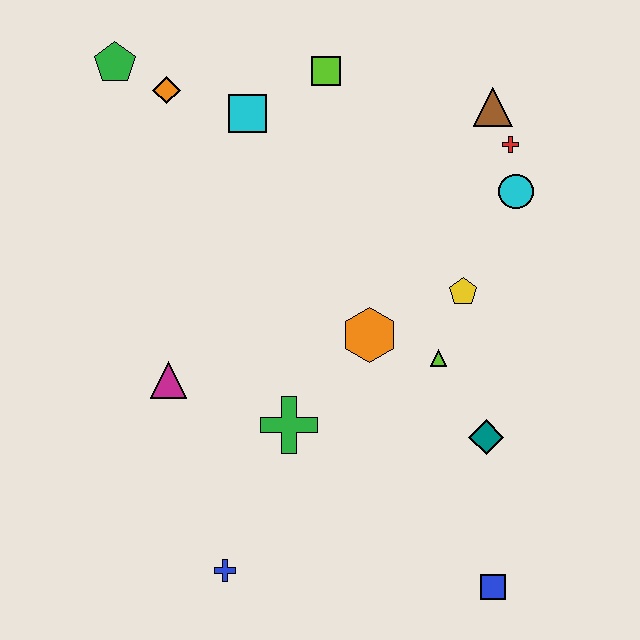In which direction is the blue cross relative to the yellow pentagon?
The blue cross is below the yellow pentagon.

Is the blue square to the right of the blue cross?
Yes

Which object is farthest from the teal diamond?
The green pentagon is farthest from the teal diamond.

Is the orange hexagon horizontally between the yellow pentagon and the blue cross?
Yes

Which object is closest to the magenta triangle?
The green cross is closest to the magenta triangle.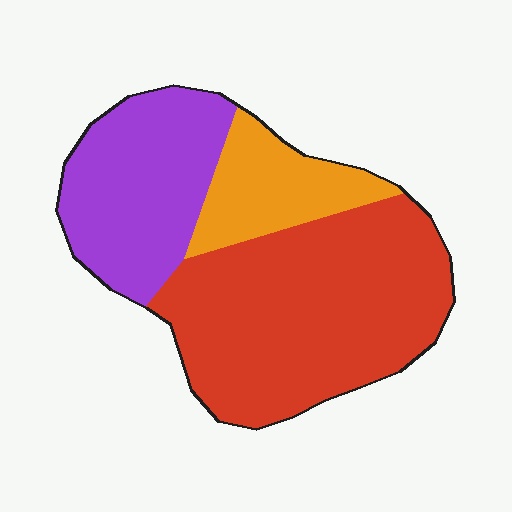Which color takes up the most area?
Red, at roughly 55%.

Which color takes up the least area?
Orange, at roughly 15%.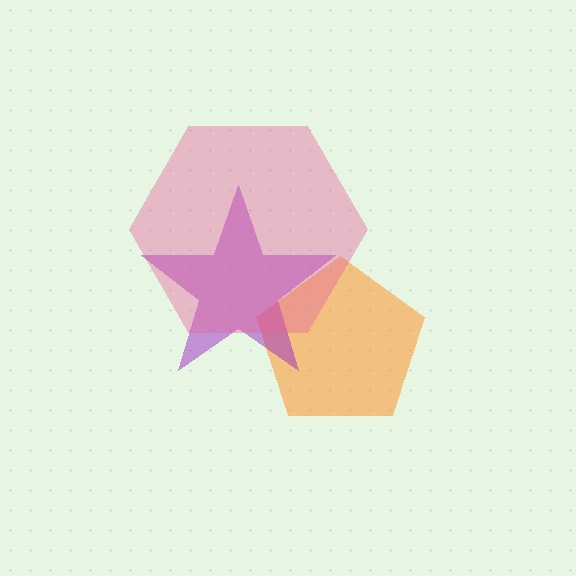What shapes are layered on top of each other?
The layered shapes are: an orange pentagon, a purple star, a pink hexagon.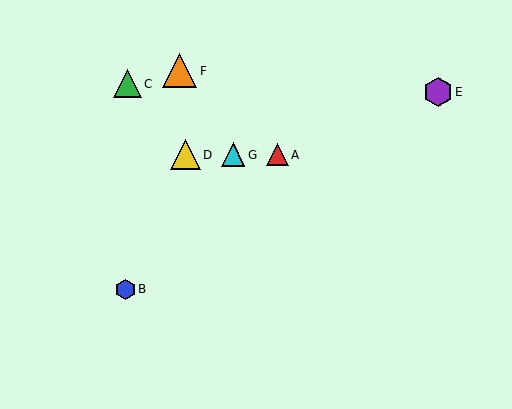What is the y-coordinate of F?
Object F is at y≈71.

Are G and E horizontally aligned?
No, G is at y≈155 and E is at y≈92.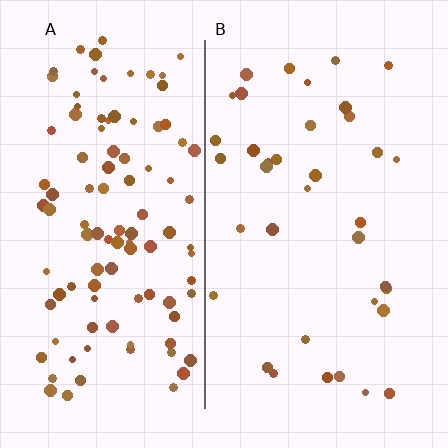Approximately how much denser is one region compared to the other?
Approximately 2.9× — region A over region B.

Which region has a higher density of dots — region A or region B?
A (the left).